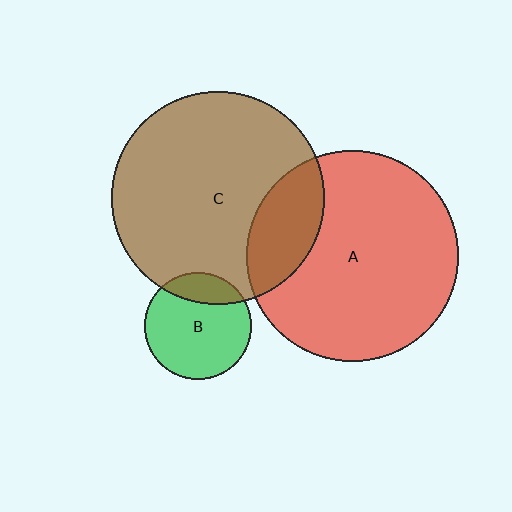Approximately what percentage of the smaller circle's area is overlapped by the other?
Approximately 20%.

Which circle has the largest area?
Circle C (brown).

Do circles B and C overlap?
Yes.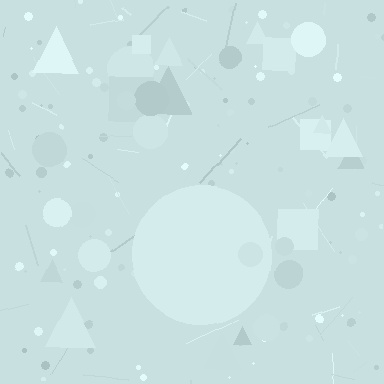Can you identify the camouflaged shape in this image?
The camouflaged shape is a circle.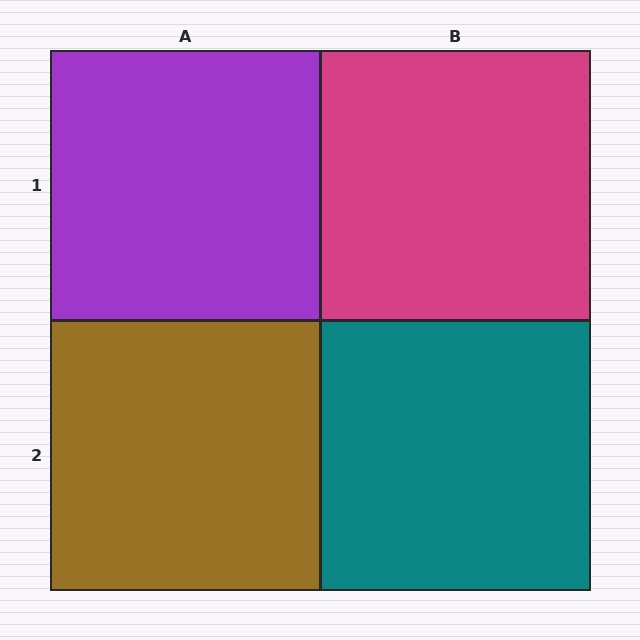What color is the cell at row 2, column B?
Teal.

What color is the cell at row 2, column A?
Brown.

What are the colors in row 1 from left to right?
Purple, magenta.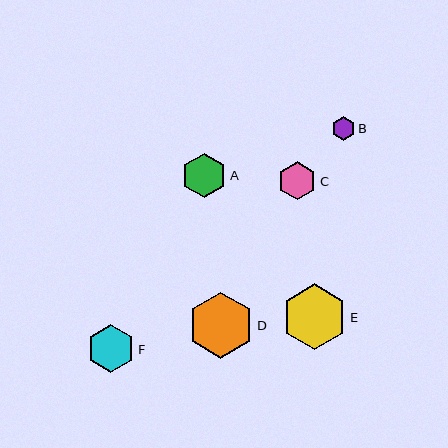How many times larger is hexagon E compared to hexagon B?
Hexagon E is approximately 2.8 times the size of hexagon B.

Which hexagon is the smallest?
Hexagon B is the smallest with a size of approximately 23 pixels.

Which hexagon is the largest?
Hexagon D is the largest with a size of approximately 66 pixels.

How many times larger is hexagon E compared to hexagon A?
Hexagon E is approximately 1.5 times the size of hexagon A.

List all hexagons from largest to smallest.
From largest to smallest: D, E, F, A, C, B.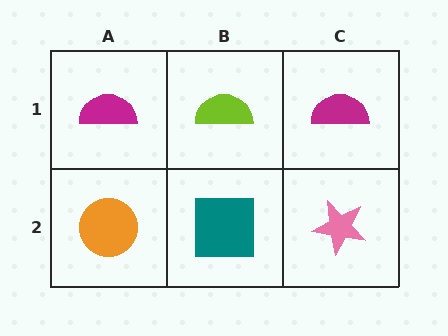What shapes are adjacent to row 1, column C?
A pink star (row 2, column C), a lime semicircle (row 1, column B).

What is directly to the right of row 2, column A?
A teal square.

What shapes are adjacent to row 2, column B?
A lime semicircle (row 1, column B), an orange circle (row 2, column A), a pink star (row 2, column C).